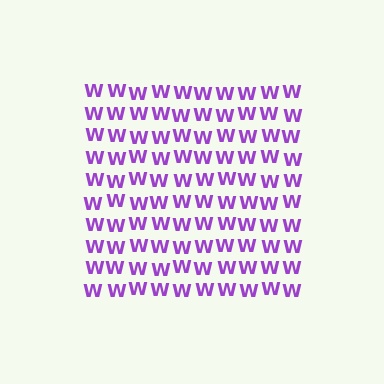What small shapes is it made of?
It is made of small letter W's.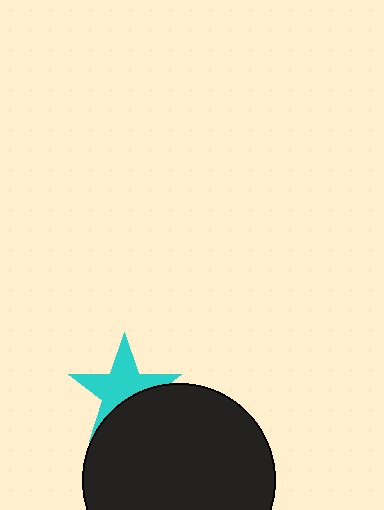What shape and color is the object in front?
The object in front is a black circle.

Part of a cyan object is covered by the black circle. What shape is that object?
It is a star.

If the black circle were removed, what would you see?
You would see the complete cyan star.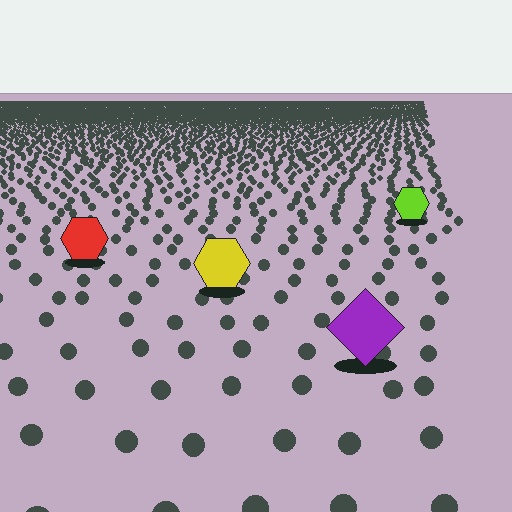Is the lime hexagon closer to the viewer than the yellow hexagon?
No. The yellow hexagon is closer — you can tell from the texture gradient: the ground texture is coarser near it.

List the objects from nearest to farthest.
From nearest to farthest: the purple diamond, the yellow hexagon, the red hexagon, the lime hexagon.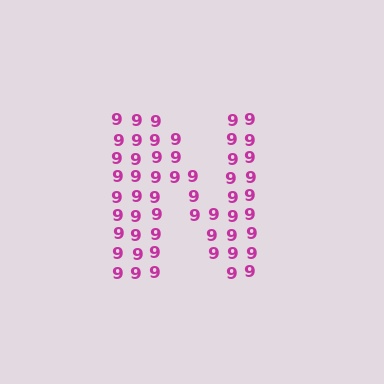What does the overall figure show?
The overall figure shows the letter N.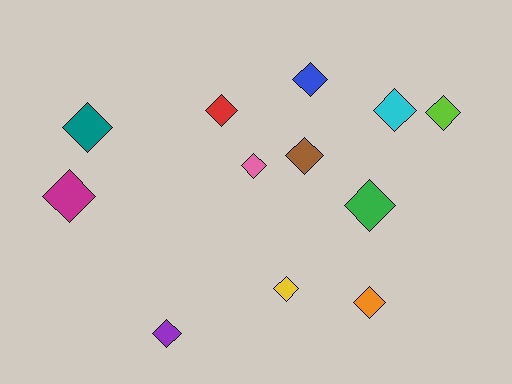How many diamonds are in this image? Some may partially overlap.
There are 12 diamonds.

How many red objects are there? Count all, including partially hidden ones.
There is 1 red object.